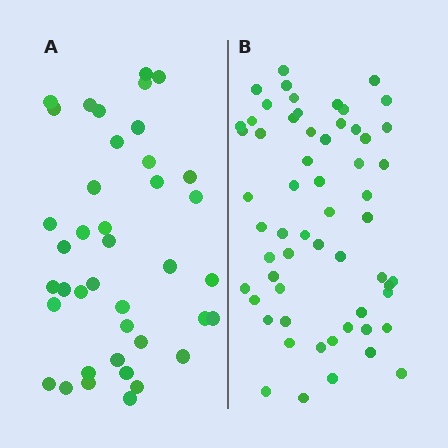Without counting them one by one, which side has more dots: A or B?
Region B (the right region) has more dots.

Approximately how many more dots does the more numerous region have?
Region B has approximately 20 more dots than region A.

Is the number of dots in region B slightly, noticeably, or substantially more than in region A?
Region B has substantially more. The ratio is roughly 1.5 to 1.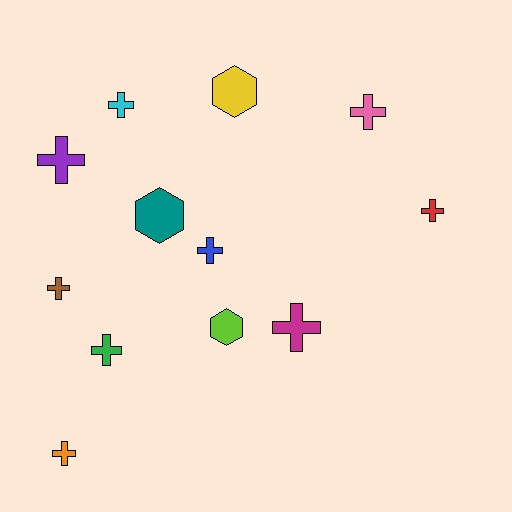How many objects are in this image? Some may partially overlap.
There are 12 objects.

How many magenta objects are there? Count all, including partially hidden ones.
There is 1 magenta object.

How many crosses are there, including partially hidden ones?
There are 9 crosses.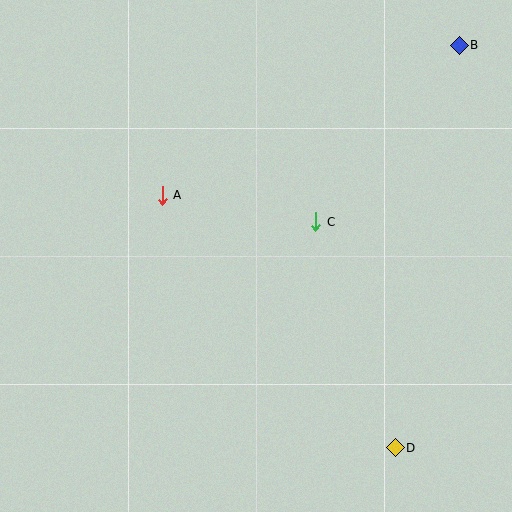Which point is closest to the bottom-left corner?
Point A is closest to the bottom-left corner.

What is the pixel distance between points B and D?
The distance between B and D is 408 pixels.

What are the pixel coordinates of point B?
Point B is at (459, 45).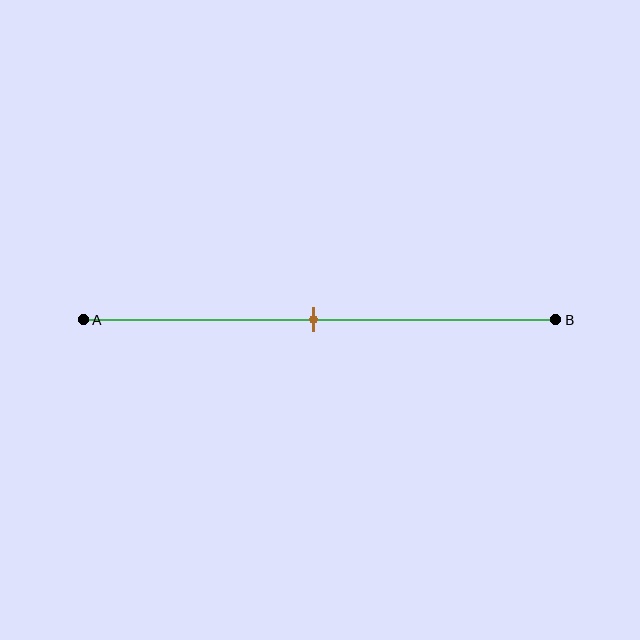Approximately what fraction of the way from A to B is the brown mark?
The brown mark is approximately 50% of the way from A to B.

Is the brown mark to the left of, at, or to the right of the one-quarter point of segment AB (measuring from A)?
The brown mark is to the right of the one-quarter point of segment AB.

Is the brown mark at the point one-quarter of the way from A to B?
No, the mark is at about 50% from A, not at the 25% one-quarter point.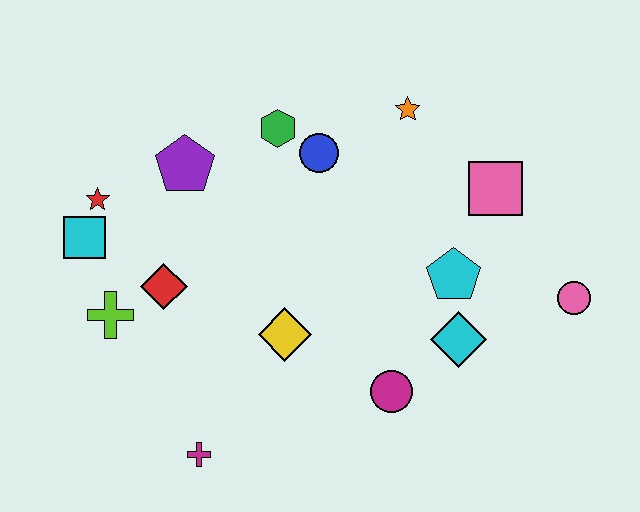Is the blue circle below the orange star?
Yes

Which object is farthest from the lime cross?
The pink circle is farthest from the lime cross.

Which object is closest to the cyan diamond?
The cyan pentagon is closest to the cyan diamond.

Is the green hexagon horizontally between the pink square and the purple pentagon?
Yes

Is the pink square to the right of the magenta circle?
Yes